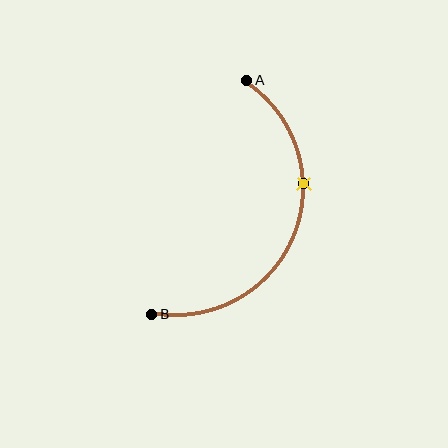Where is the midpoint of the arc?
The arc midpoint is the point on the curve farthest from the straight line joining A and B. It sits to the right of that line.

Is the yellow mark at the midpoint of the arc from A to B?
No. The yellow mark lies on the arc but is closer to endpoint A. The arc midpoint would be at the point on the curve equidistant along the arc from both A and B.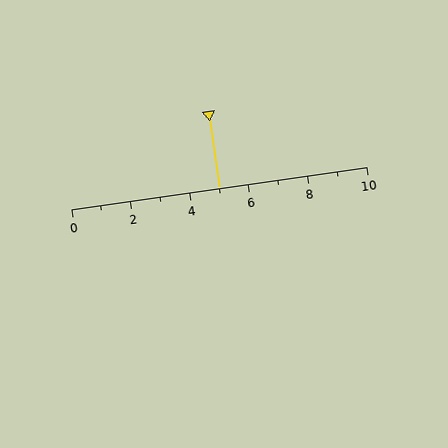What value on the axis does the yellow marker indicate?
The marker indicates approximately 5.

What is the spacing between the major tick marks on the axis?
The major ticks are spaced 2 apart.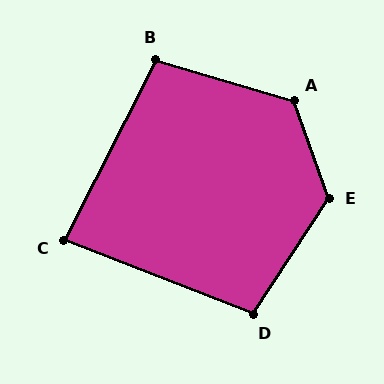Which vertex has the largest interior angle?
E, at approximately 127 degrees.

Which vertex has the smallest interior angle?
C, at approximately 84 degrees.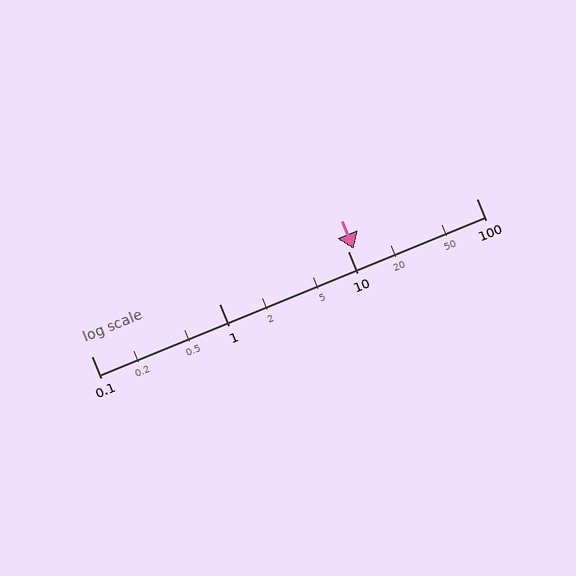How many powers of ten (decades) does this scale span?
The scale spans 3 decades, from 0.1 to 100.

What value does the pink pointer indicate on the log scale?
The pointer indicates approximately 11.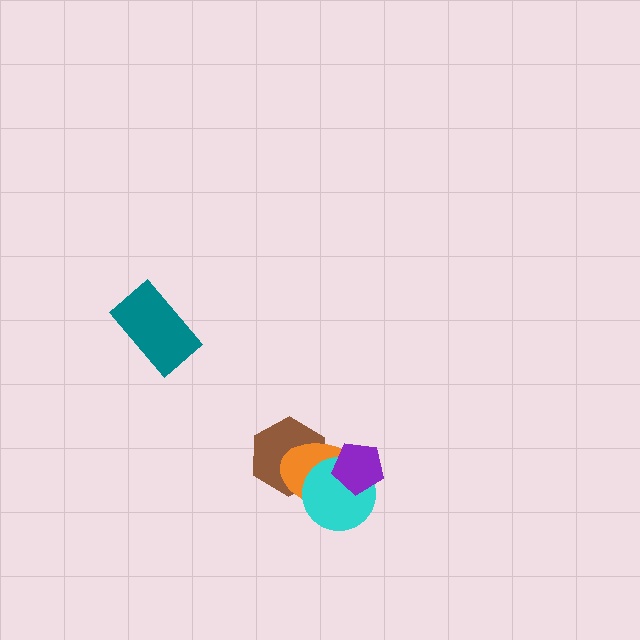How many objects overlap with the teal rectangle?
0 objects overlap with the teal rectangle.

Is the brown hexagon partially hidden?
Yes, it is partially covered by another shape.